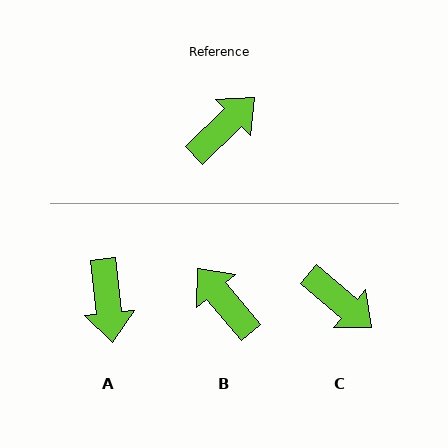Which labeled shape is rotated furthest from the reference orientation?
A, about 127 degrees away.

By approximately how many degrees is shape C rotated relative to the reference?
Approximately 84 degrees clockwise.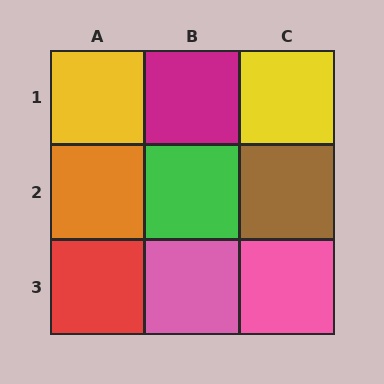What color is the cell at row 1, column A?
Yellow.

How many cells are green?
1 cell is green.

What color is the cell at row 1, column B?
Magenta.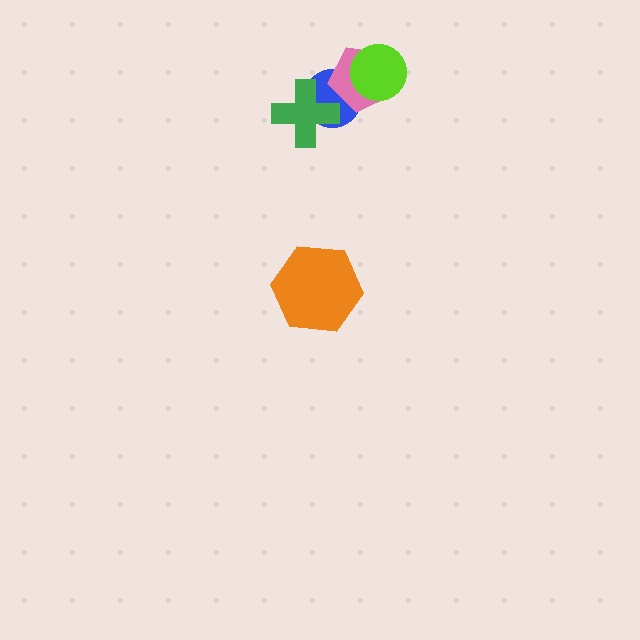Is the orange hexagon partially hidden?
No, no other shape covers it.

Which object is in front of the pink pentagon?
The lime circle is in front of the pink pentagon.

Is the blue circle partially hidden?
Yes, it is partially covered by another shape.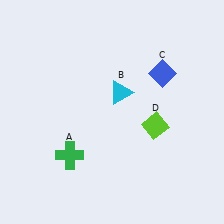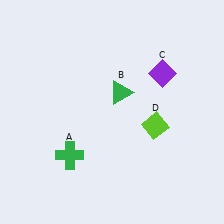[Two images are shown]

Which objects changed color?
B changed from cyan to green. C changed from blue to purple.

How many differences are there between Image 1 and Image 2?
There are 2 differences between the two images.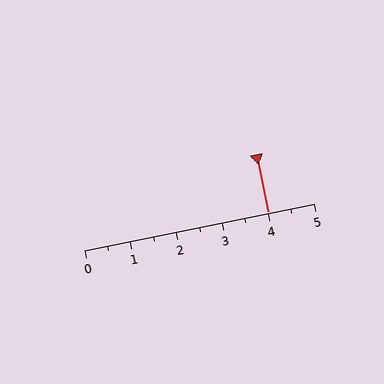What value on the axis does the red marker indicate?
The marker indicates approximately 4.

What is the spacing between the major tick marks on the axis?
The major ticks are spaced 1 apart.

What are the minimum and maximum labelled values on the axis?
The axis runs from 0 to 5.